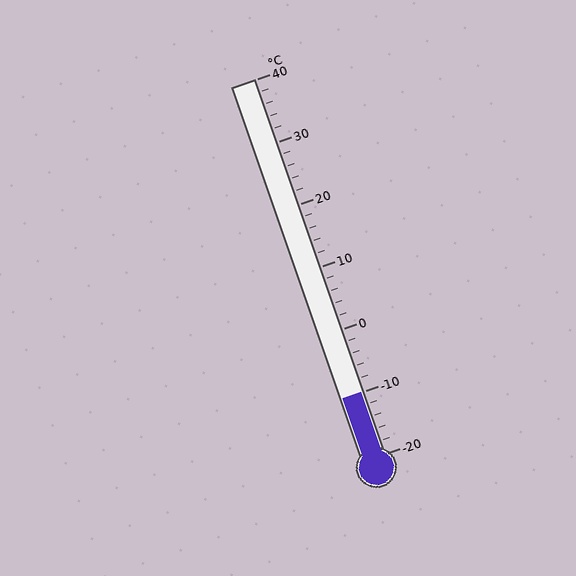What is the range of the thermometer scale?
The thermometer scale ranges from -20°C to 40°C.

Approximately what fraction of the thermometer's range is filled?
The thermometer is filled to approximately 15% of its range.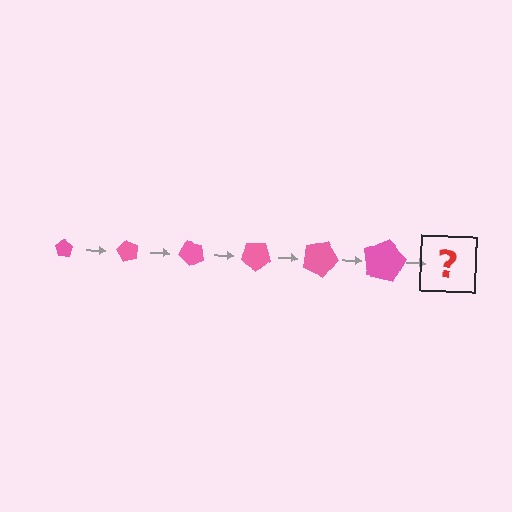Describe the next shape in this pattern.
It should be a pentagon, larger than the previous one and rotated 360 degrees from the start.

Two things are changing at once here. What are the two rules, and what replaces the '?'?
The two rules are that the pentagon grows larger each step and it rotates 60 degrees each step. The '?' should be a pentagon, larger than the previous one and rotated 360 degrees from the start.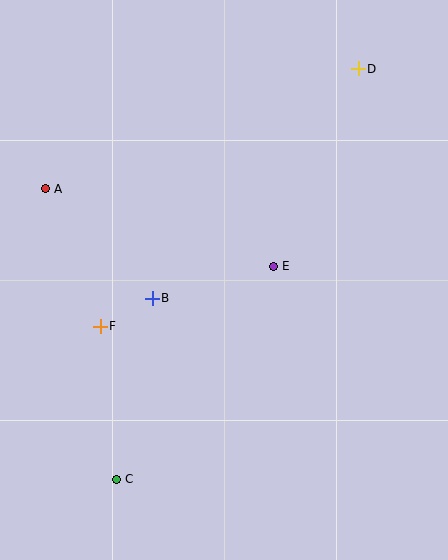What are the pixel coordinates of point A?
Point A is at (45, 189).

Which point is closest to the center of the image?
Point E at (273, 266) is closest to the center.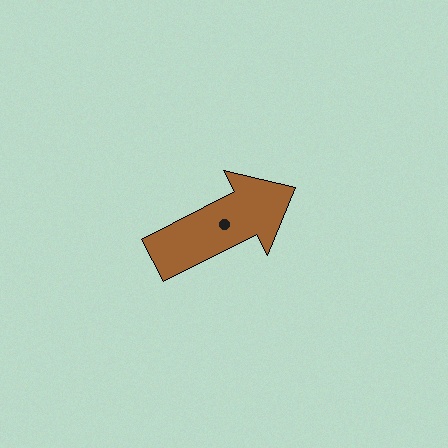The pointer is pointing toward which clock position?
Roughly 2 o'clock.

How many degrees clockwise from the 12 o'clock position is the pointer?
Approximately 63 degrees.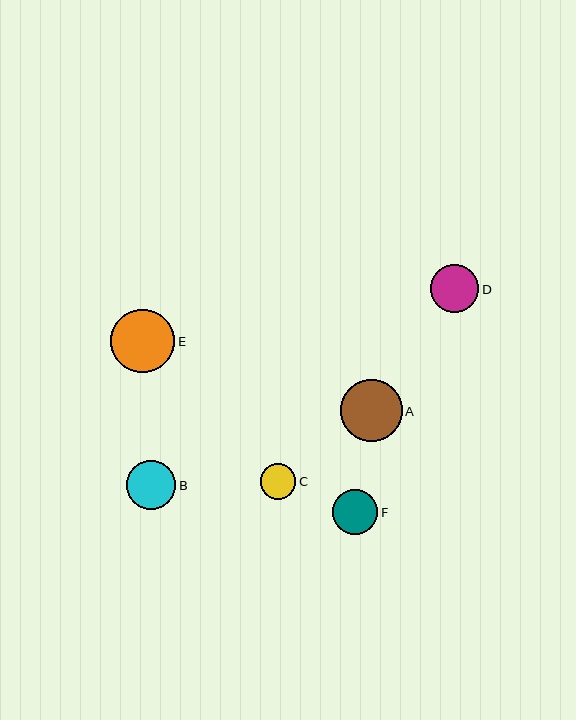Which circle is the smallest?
Circle C is the smallest with a size of approximately 35 pixels.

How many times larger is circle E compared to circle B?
Circle E is approximately 1.3 times the size of circle B.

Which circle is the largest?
Circle E is the largest with a size of approximately 64 pixels.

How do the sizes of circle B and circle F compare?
Circle B and circle F are approximately the same size.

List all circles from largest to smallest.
From largest to smallest: E, A, B, D, F, C.